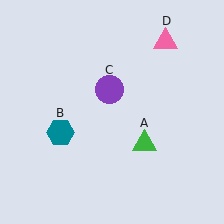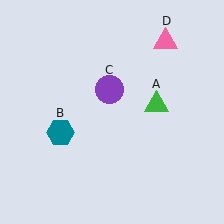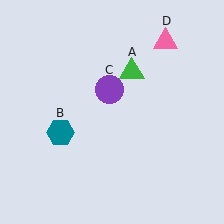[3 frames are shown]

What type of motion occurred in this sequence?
The green triangle (object A) rotated counterclockwise around the center of the scene.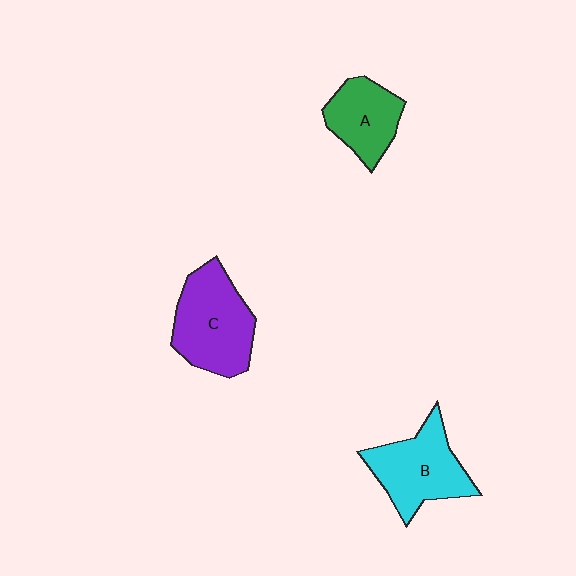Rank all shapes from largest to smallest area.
From largest to smallest: C (purple), B (cyan), A (green).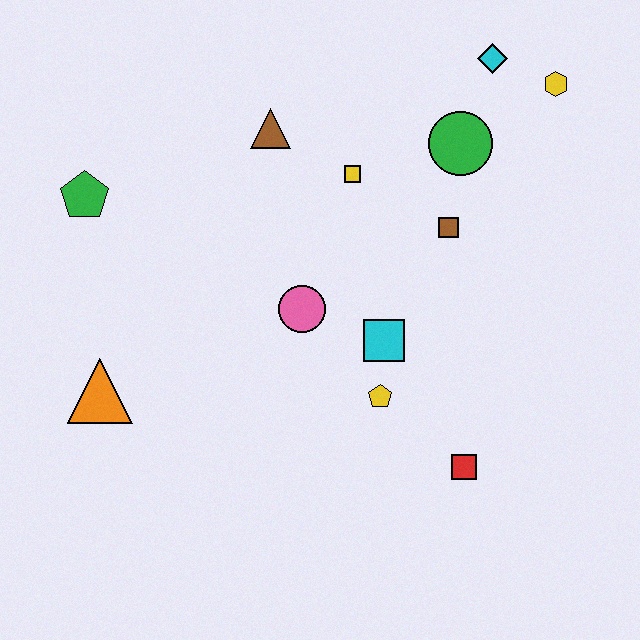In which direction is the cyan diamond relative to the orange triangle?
The cyan diamond is to the right of the orange triangle.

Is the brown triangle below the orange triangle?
No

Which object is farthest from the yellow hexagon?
The orange triangle is farthest from the yellow hexagon.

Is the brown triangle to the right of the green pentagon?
Yes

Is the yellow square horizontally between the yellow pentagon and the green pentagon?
Yes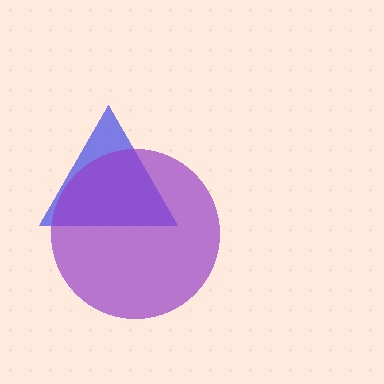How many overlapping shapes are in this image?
There are 2 overlapping shapes in the image.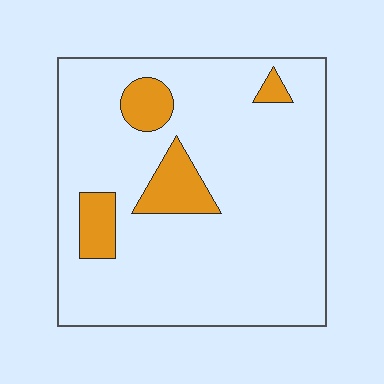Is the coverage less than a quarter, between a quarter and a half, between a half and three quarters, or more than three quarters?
Less than a quarter.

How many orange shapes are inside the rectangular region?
4.